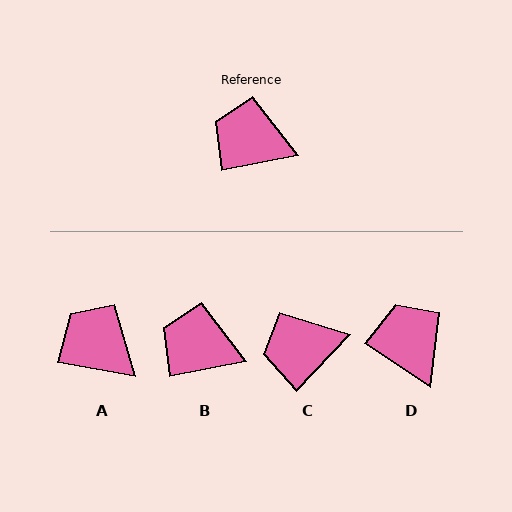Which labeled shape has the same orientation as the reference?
B.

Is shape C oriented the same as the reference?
No, it is off by about 35 degrees.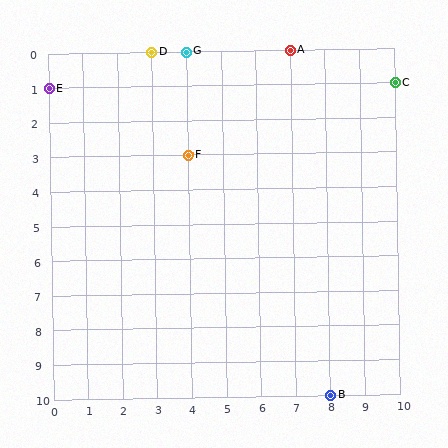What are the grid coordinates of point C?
Point C is at grid coordinates (10, 1).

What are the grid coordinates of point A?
Point A is at grid coordinates (7, 0).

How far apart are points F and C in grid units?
Points F and C are 6 columns and 2 rows apart (about 6.3 grid units diagonally).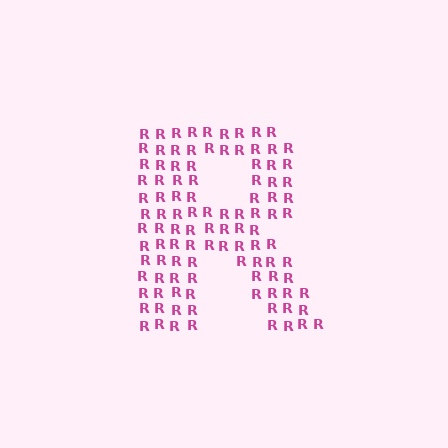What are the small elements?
The small elements are letter R's.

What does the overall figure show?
The overall figure shows the letter R.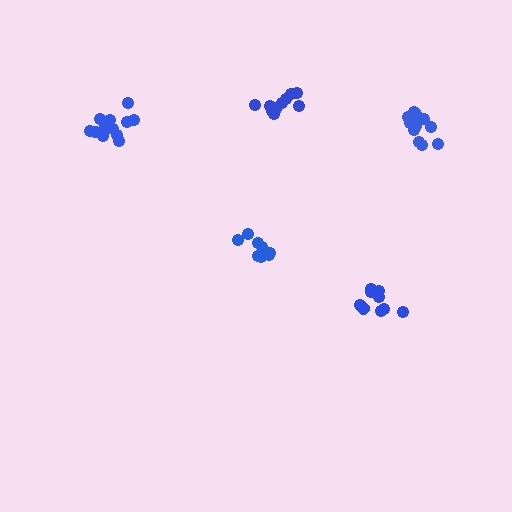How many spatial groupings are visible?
There are 5 spatial groupings.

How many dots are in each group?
Group 1: 14 dots, Group 2: 11 dots, Group 3: 8 dots, Group 4: 9 dots, Group 5: 10 dots (52 total).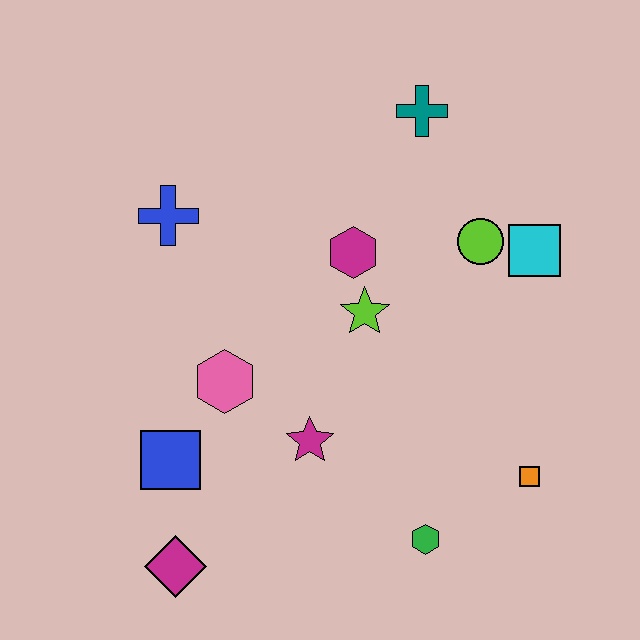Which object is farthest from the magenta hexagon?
The magenta diamond is farthest from the magenta hexagon.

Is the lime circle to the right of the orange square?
No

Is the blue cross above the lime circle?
Yes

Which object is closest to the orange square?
The green hexagon is closest to the orange square.